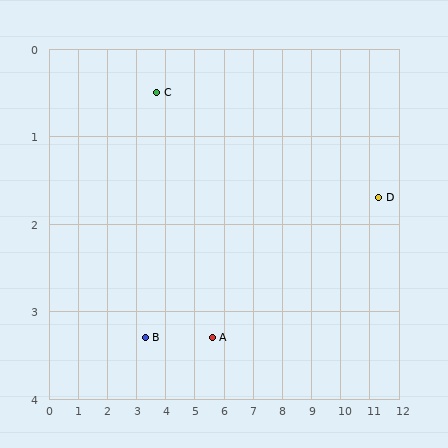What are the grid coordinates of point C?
Point C is at approximately (3.7, 0.5).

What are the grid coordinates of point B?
Point B is at approximately (3.3, 3.3).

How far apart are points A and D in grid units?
Points A and D are about 5.9 grid units apart.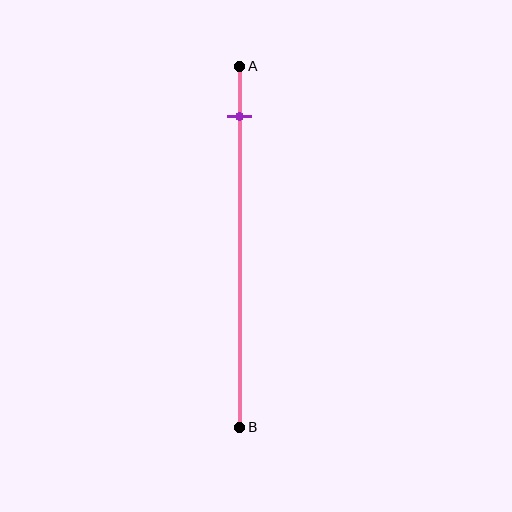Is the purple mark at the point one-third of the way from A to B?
No, the mark is at about 15% from A, not at the 33% one-third point.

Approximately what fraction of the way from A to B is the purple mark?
The purple mark is approximately 15% of the way from A to B.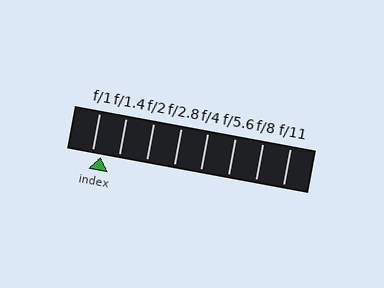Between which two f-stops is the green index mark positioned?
The index mark is between f/1 and f/1.4.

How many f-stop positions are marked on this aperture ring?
There are 8 f-stop positions marked.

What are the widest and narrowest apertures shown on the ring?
The widest aperture shown is f/1 and the narrowest is f/11.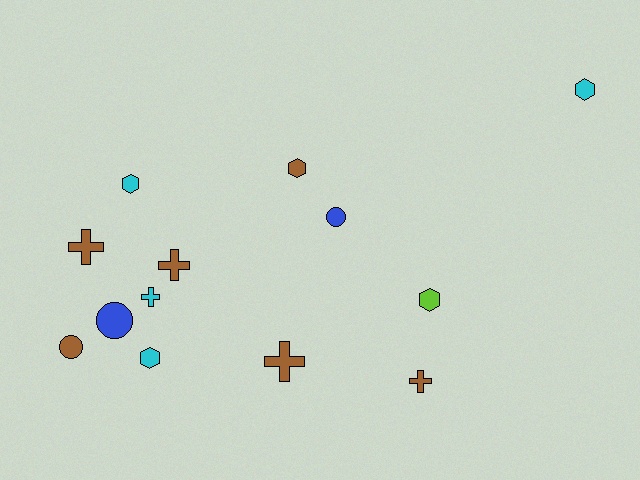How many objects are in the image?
There are 13 objects.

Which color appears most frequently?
Brown, with 6 objects.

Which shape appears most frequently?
Cross, with 5 objects.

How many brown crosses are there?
There are 4 brown crosses.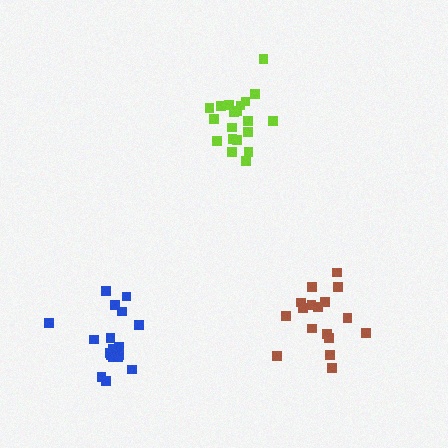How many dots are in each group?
Group 1: 20 dots, Group 2: 18 dots, Group 3: 17 dots (55 total).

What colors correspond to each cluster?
The clusters are colored: lime, blue, brown.